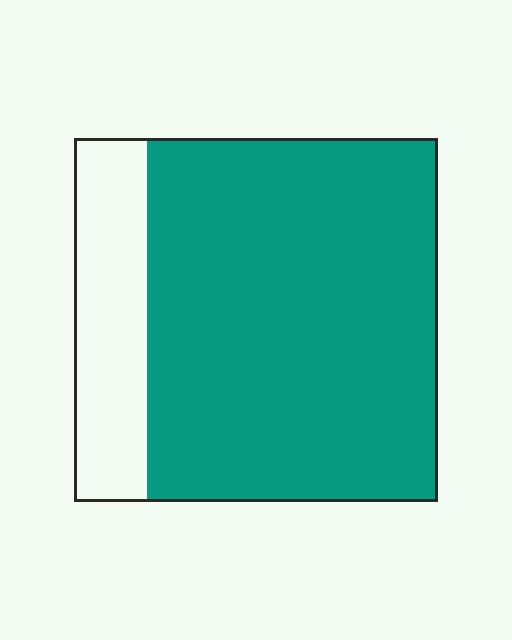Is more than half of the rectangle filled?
Yes.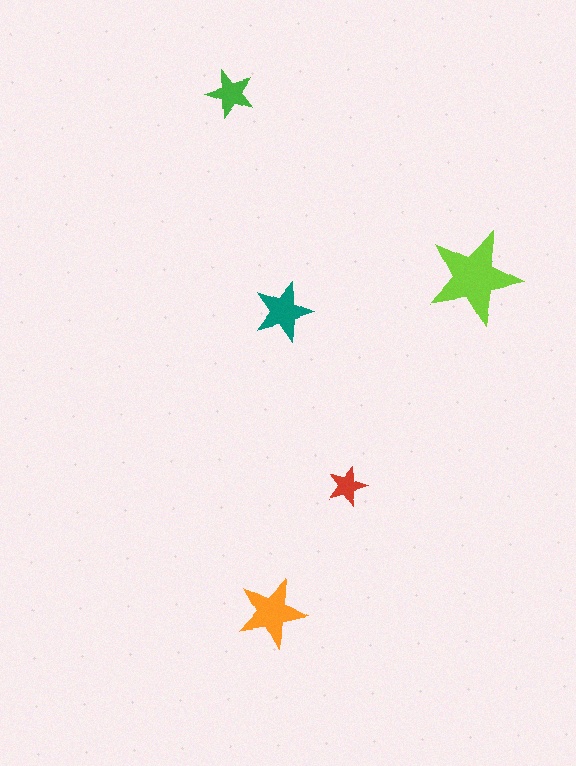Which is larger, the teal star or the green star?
The teal one.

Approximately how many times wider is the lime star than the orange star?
About 1.5 times wider.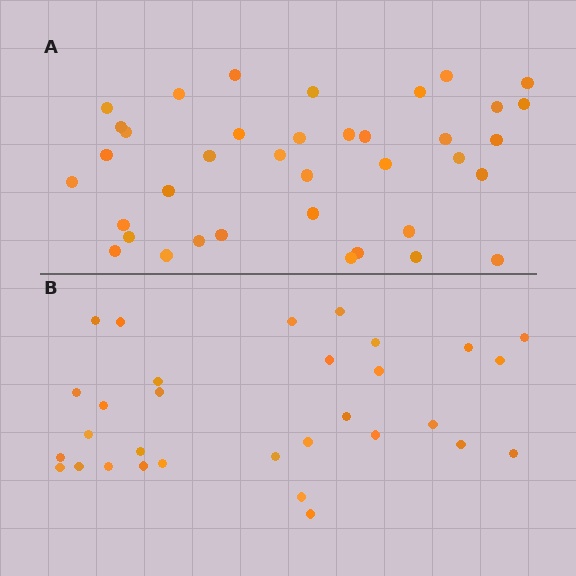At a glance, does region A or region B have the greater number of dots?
Region A (the top region) has more dots.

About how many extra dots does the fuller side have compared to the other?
Region A has roughly 8 or so more dots than region B.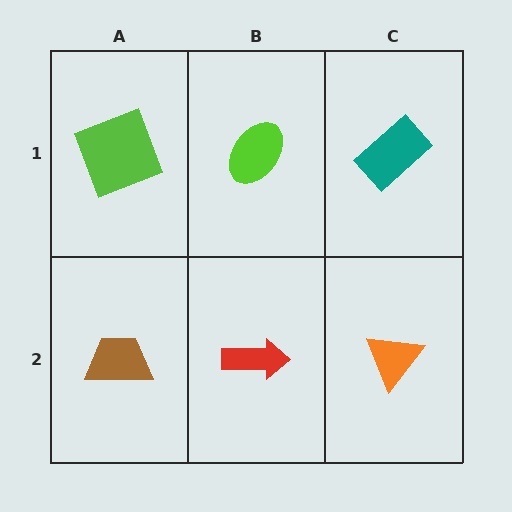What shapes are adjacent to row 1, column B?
A red arrow (row 2, column B), a lime square (row 1, column A), a teal rectangle (row 1, column C).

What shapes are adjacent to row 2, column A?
A lime square (row 1, column A), a red arrow (row 2, column B).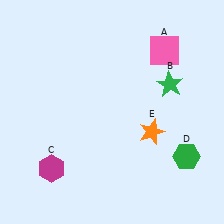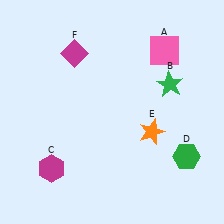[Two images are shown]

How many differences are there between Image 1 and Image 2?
There is 1 difference between the two images.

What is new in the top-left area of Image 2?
A magenta diamond (F) was added in the top-left area of Image 2.